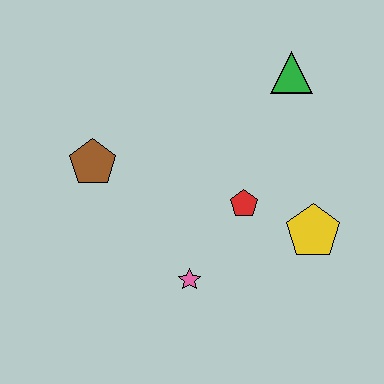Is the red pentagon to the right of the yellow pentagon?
No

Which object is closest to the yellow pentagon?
The red pentagon is closest to the yellow pentagon.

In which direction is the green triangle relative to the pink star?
The green triangle is above the pink star.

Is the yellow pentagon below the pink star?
No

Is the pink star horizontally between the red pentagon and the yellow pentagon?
No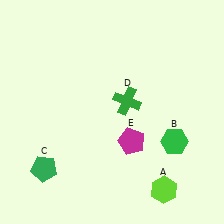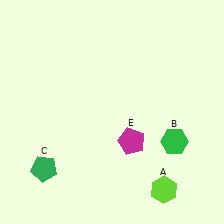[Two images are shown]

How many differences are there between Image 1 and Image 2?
There is 1 difference between the two images.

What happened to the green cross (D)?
The green cross (D) was removed in Image 2. It was in the top-right area of Image 1.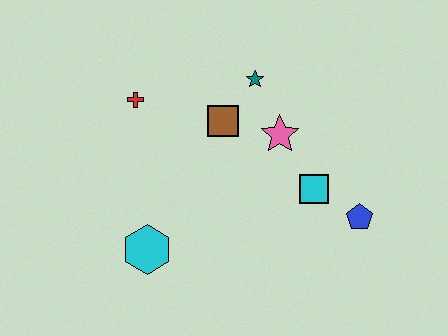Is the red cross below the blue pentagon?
No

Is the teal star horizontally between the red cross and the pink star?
Yes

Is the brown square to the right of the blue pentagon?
No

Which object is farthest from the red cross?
The blue pentagon is farthest from the red cross.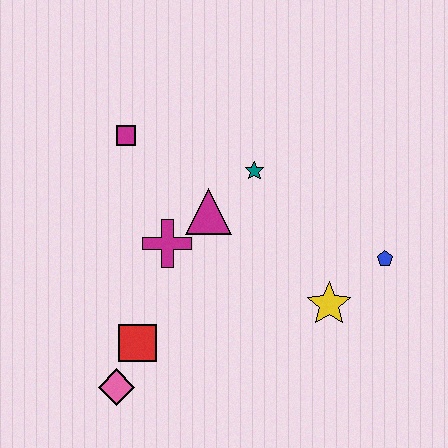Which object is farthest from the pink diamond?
The blue pentagon is farthest from the pink diamond.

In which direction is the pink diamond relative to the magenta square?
The pink diamond is below the magenta square.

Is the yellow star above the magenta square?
No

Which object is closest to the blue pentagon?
The yellow star is closest to the blue pentagon.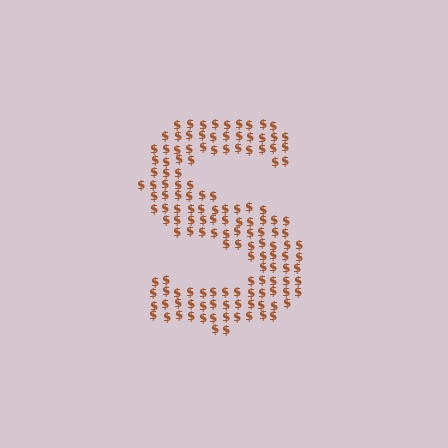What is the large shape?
The large shape is the letter S.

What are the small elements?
The small elements are dollar signs.